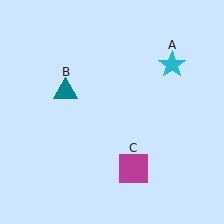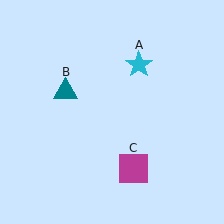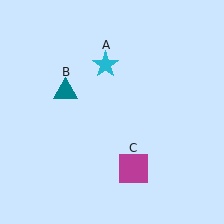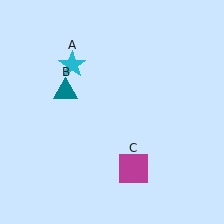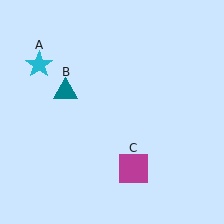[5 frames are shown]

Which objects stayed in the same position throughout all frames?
Teal triangle (object B) and magenta square (object C) remained stationary.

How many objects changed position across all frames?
1 object changed position: cyan star (object A).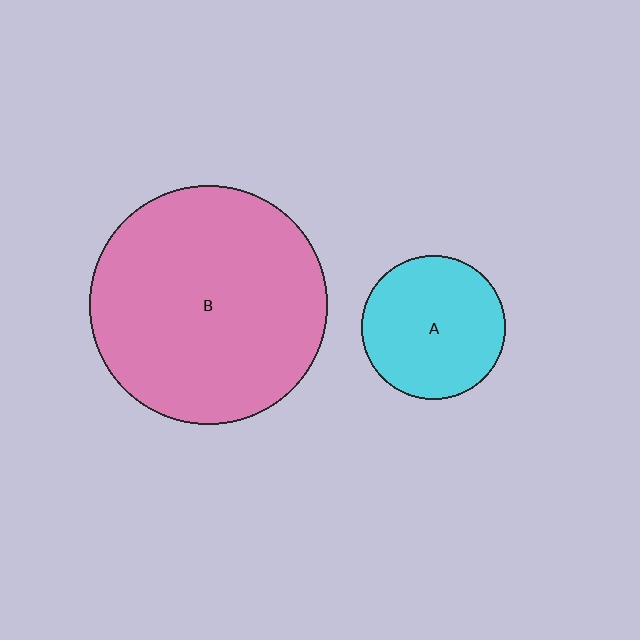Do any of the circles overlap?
No, none of the circles overlap.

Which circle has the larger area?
Circle B (pink).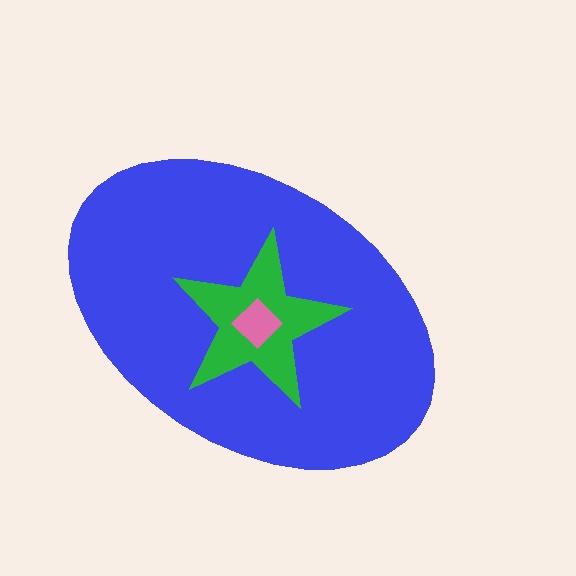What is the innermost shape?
The pink diamond.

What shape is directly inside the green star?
The pink diamond.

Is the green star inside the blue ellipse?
Yes.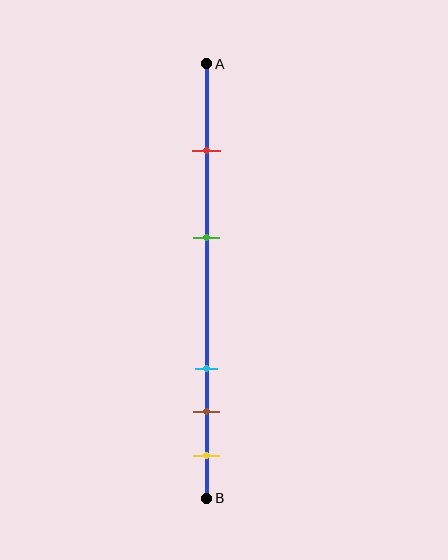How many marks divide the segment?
There are 5 marks dividing the segment.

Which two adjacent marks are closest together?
The brown and yellow marks are the closest adjacent pair.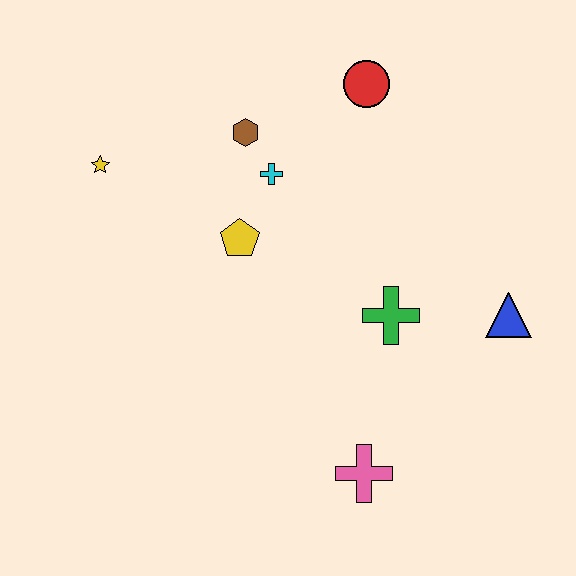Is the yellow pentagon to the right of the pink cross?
No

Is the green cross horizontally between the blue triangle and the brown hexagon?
Yes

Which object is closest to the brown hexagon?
The cyan cross is closest to the brown hexagon.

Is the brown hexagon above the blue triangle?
Yes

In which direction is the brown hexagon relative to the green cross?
The brown hexagon is above the green cross.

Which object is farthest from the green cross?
The yellow star is farthest from the green cross.